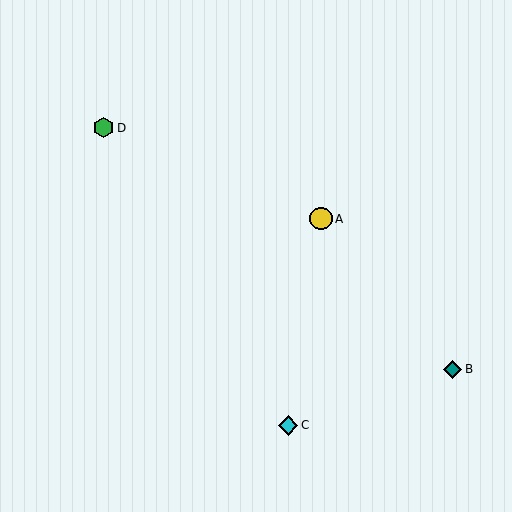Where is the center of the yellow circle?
The center of the yellow circle is at (321, 219).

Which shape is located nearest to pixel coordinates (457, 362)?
The teal diamond (labeled B) at (453, 369) is nearest to that location.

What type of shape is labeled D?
Shape D is a green hexagon.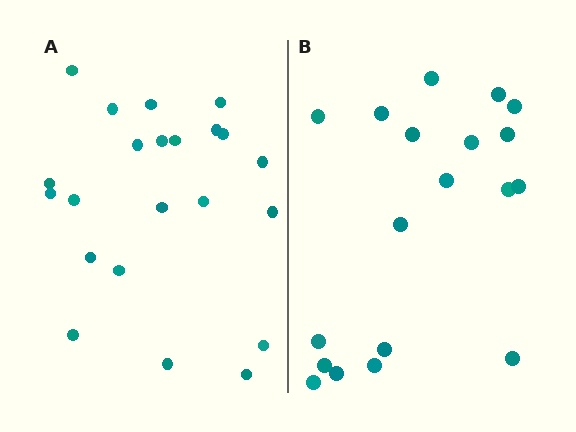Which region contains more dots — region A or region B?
Region A (the left region) has more dots.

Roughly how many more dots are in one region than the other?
Region A has just a few more — roughly 2 or 3 more dots than region B.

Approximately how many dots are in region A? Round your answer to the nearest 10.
About 20 dots. (The exact count is 22, which rounds to 20.)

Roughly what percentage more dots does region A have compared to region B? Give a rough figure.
About 15% more.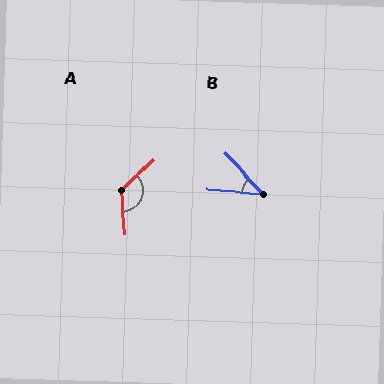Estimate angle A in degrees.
Approximately 130 degrees.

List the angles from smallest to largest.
B (42°), A (130°).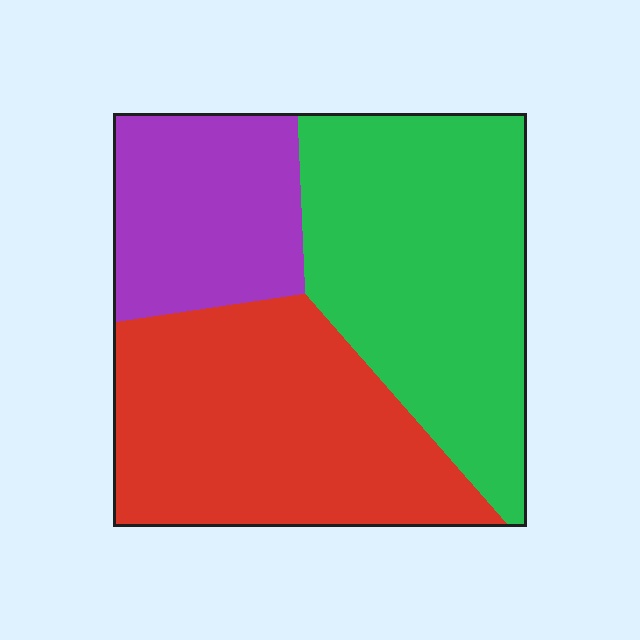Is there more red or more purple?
Red.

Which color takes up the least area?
Purple, at roughly 20%.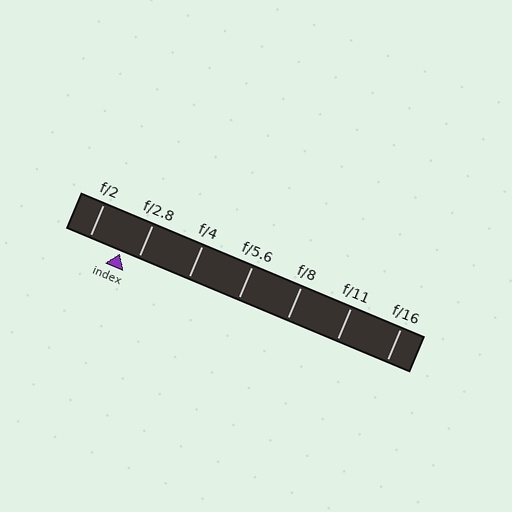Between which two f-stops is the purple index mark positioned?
The index mark is between f/2 and f/2.8.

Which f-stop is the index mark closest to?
The index mark is closest to f/2.8.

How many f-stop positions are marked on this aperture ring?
There are 7 f-stop positions marked.